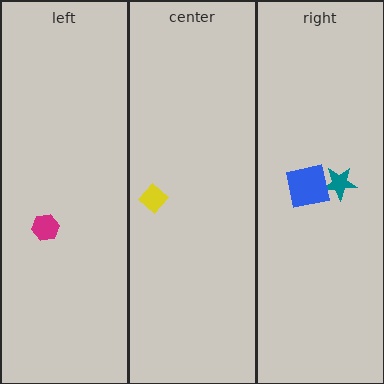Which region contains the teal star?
The right region.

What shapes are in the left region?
The magenta hexagon.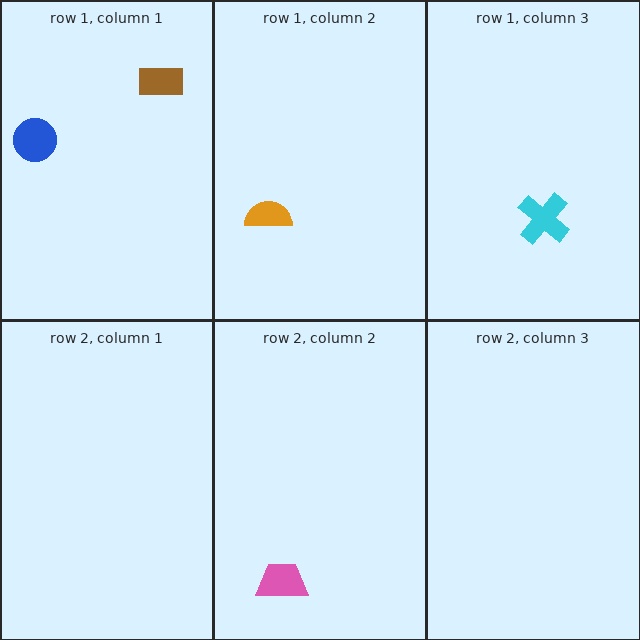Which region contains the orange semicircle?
The row 1, column 2 region.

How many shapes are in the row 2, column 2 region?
1.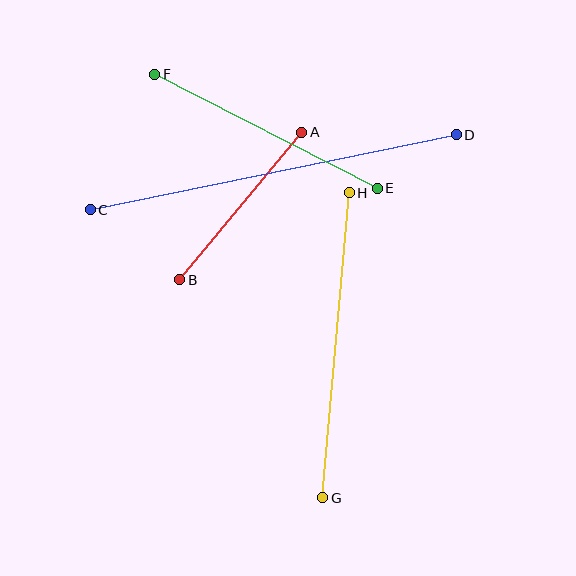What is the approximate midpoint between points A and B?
The midpoint is at approximately (241, 206) pixels.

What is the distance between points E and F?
The distance is approximately 250 pixels.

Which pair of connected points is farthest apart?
Points C and D are farthest apart.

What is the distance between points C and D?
The distance is approximately 374 pixels.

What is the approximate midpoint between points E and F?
The midpoint is at approximately (266, 131) pixels.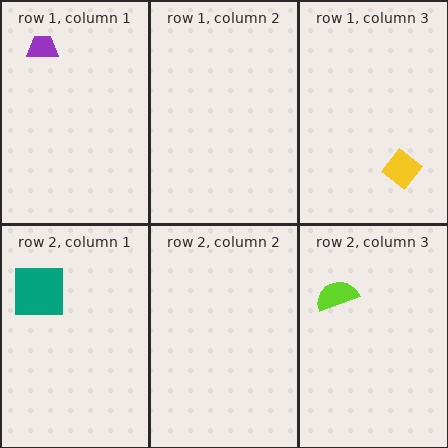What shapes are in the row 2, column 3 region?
The lime semicircle.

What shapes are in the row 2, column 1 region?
The teal square.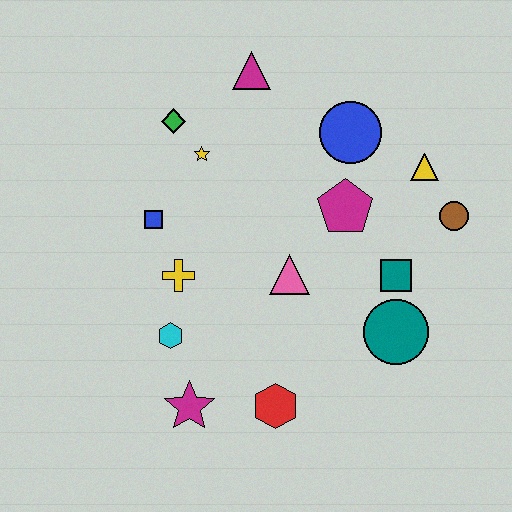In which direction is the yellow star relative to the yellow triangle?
The yellow star is to the left of the yellow triangle.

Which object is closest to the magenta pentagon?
The blue circle is closest to the magenta pentagon.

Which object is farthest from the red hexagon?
The magenta triangle is farthest from the red hexagon.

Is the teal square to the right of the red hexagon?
Yes